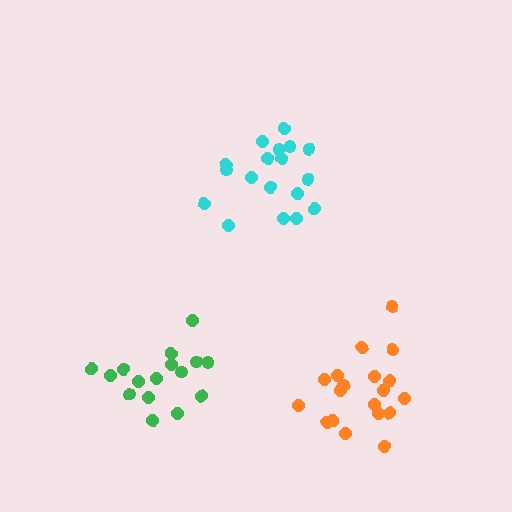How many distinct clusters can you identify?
There are 3 distinct clusters.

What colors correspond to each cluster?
The clusters are colored: cyan, green, orange.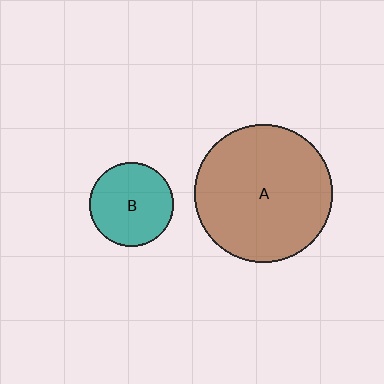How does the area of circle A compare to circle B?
Approximately 2.7 times.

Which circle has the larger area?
Circle A (brown).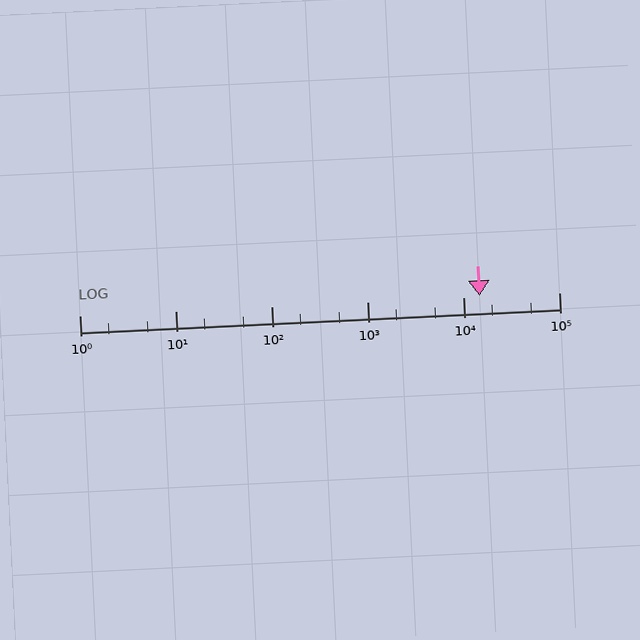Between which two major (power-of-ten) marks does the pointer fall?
The pointer is between 10000 and 100000.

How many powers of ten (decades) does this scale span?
The scale spans 5 decades, from 1 to 100000.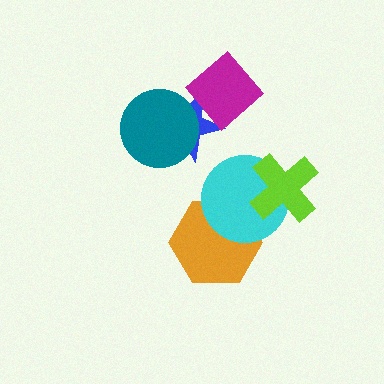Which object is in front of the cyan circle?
The lime cross is in front of the cyan circle.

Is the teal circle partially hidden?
No, no other shape covers it.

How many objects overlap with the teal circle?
1 object overlaps with the teal circle.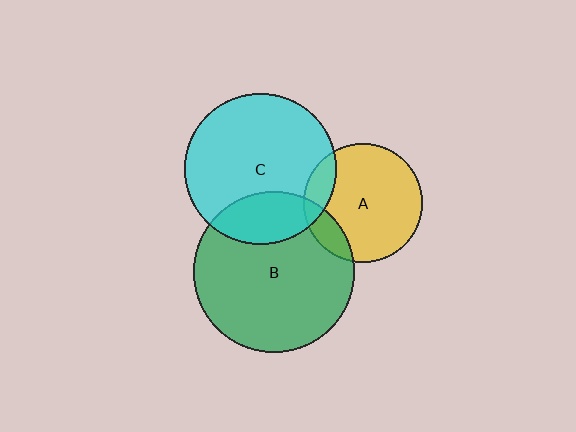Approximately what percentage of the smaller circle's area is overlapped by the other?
Approximately 15%.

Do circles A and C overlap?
Yes.